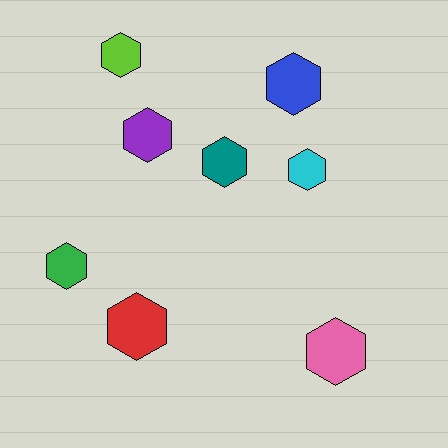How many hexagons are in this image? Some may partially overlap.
There are 8 hexagons.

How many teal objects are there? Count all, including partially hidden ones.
There is 1 teal object.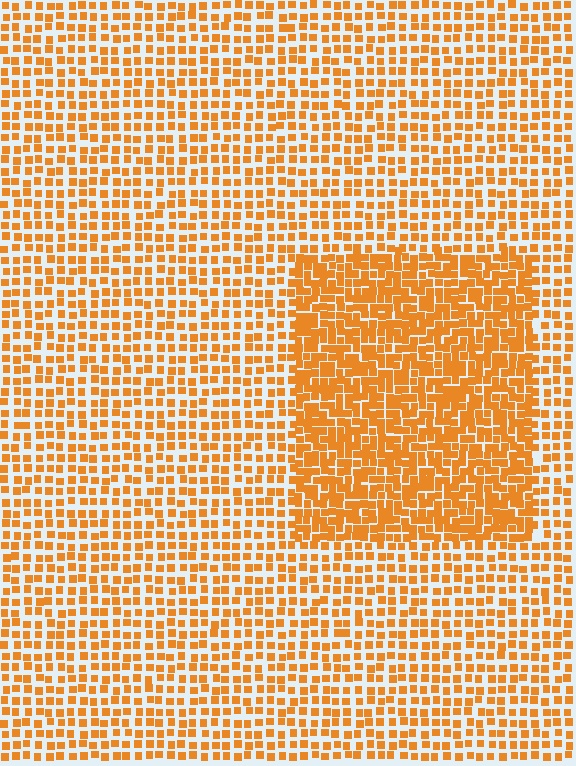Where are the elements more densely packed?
The elements are more densely packed inside the rectangle boundary.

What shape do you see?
I see a rectangle.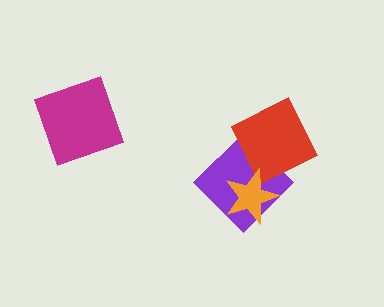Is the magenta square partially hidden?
No, no other shape covers it.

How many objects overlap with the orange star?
2 objects overlap with the orange star.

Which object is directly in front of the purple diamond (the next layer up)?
The red diamond is directly in front of the purple diamond.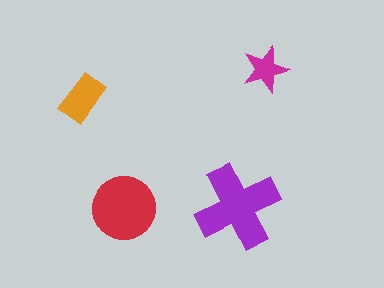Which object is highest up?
The magenta star is topmost.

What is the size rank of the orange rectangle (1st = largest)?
3rd.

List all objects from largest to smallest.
The purple cross, the red circle, the orange rectangle, the magenta star.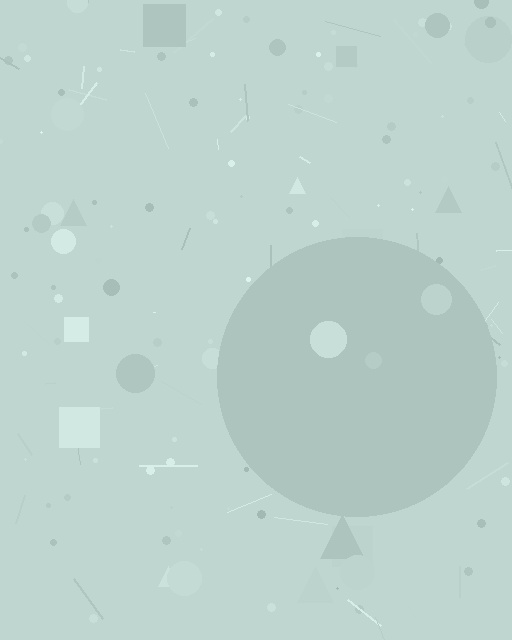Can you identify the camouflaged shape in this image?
The camouflaged shape is a circle.